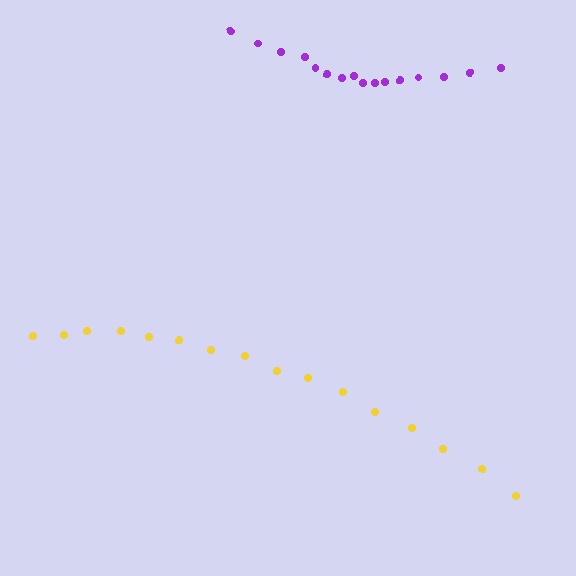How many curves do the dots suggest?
There are 2 distinct paths.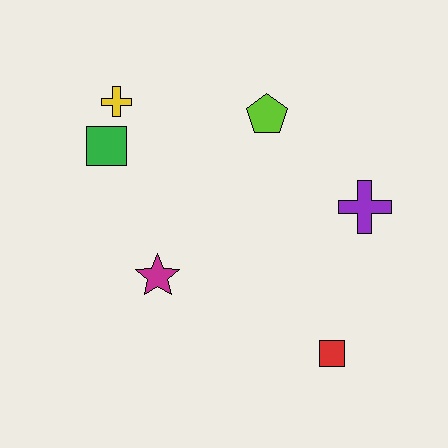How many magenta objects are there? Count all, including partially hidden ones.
There is 1 magenta object.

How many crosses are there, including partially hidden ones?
There are 2 crosses.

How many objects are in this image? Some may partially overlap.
There are 6 objects.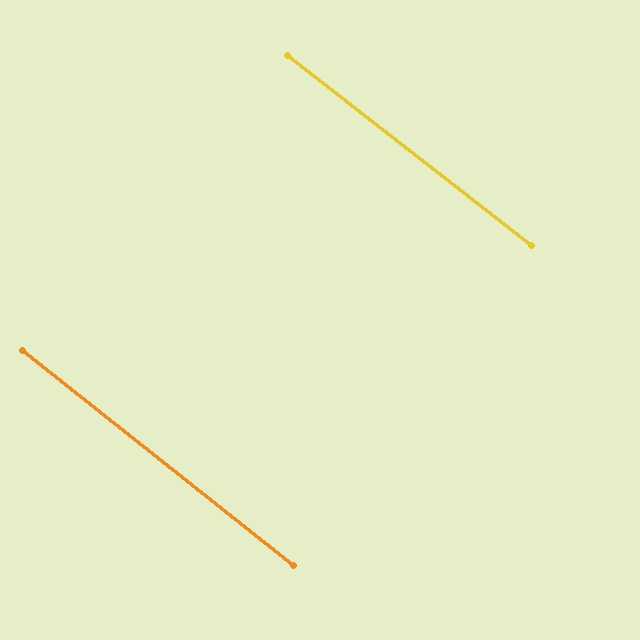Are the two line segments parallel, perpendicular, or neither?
Parallel — their directions differ by only 0.4°.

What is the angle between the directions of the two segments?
Approximately 0 degrees.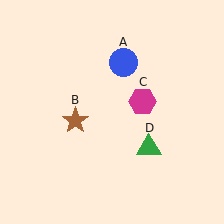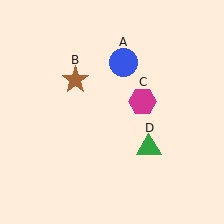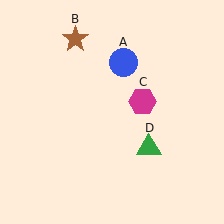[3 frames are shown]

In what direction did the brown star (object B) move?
The brown star (object B) moved up.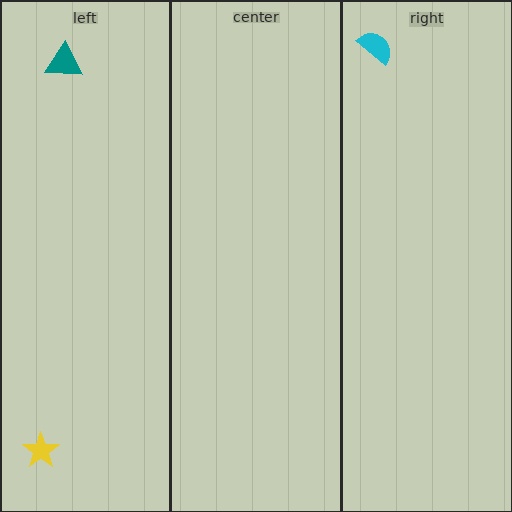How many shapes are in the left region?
2.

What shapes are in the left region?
The yellow star, the teal triangle.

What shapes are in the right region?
The cyan semicircle.